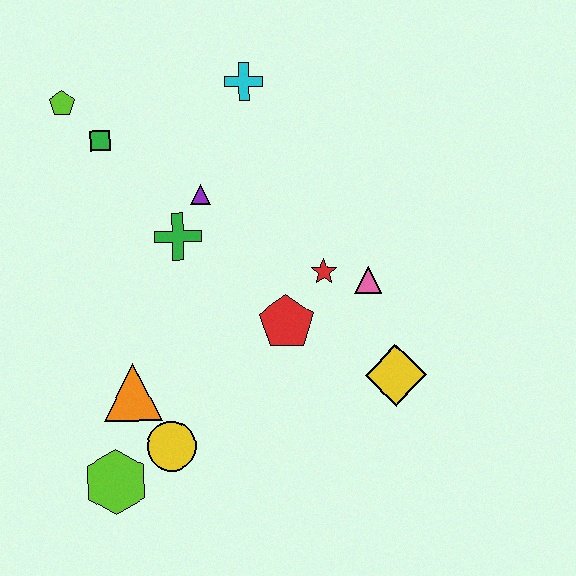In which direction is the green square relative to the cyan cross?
The green square is to the left of the cyan cross.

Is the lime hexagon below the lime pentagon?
Yes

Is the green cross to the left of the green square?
No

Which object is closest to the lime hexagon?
The yellow circle is closest to the lime hexagon.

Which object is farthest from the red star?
The lime pentagon is farthest from the red star.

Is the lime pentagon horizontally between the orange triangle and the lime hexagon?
No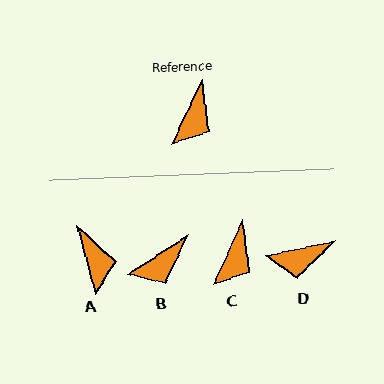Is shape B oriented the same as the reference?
No, it is off by about 32 degrees.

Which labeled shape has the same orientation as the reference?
C.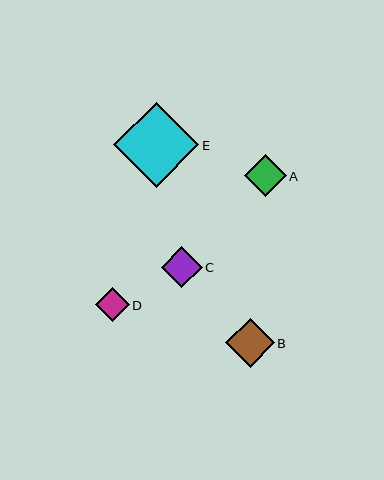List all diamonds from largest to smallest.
From largest to smallest: E, B, A, C, D.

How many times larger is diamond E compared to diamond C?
Diamond E is approximately 2.1 times the size of diamond C.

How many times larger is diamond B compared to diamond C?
Diamond B is approximately 1.2 times the size of diamond C.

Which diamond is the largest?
Diamond E is the largest with a size of approximately 85 pixels.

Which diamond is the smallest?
Diamond D is the smallest with a size of approximately 34 pixels.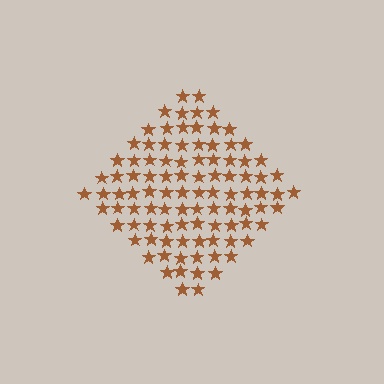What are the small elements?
The small elements are stars.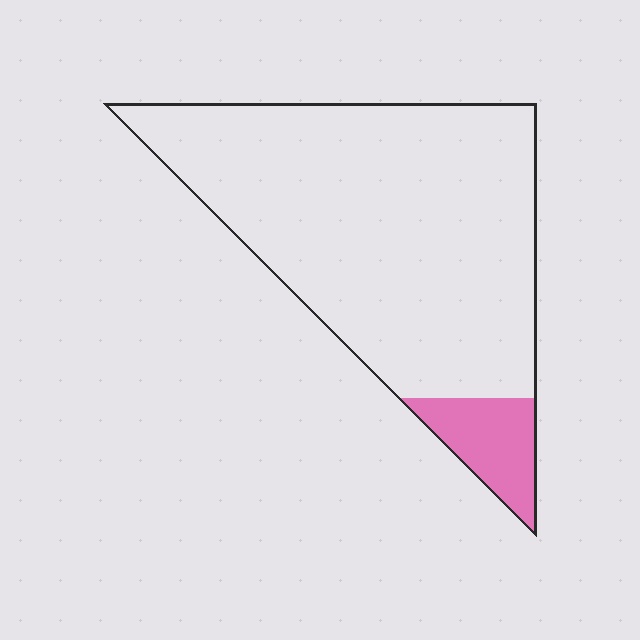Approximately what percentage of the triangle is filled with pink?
Approximately 10%.